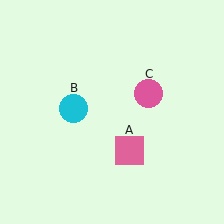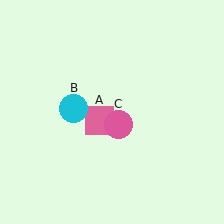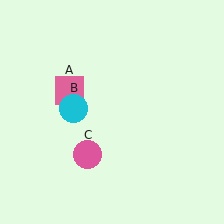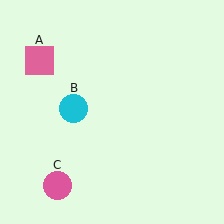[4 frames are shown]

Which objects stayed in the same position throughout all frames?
Cyan circle (object B) remained stationary.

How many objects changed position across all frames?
2 objects changed position: pink square (object A), pink circle (object C).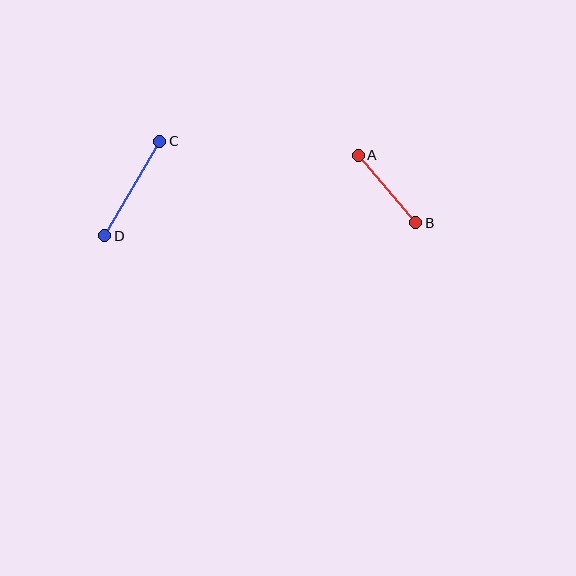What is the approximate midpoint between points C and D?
The midpoint is at approximately (132, 188) pixels.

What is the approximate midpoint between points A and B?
The midpoint is at approximately (387, 189) pixels.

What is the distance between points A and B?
The distance is approximately 89 pixels.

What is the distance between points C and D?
The distance is approximately 109 pixels.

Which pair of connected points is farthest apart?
Points C and D are farthest apart.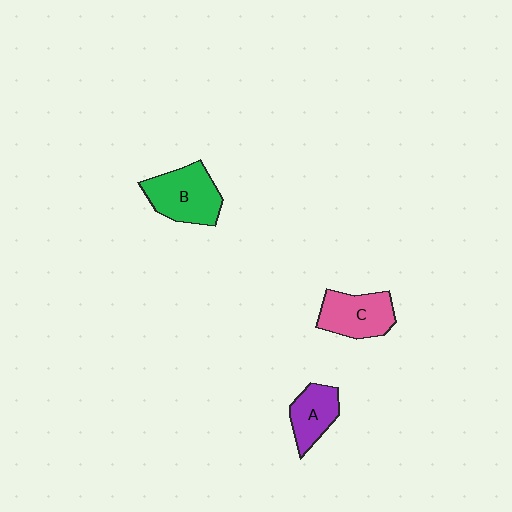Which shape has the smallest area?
Shape A (purple).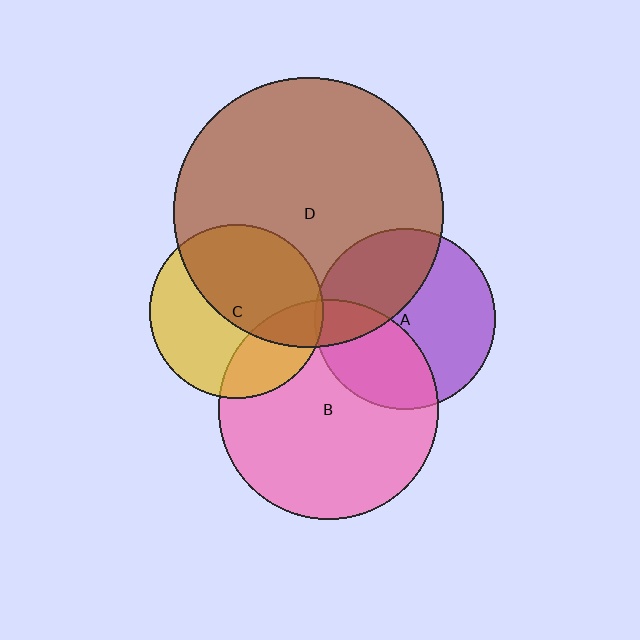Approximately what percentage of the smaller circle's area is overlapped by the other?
Approximately 35%.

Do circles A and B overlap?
Yes.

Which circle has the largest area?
Circle D (brown).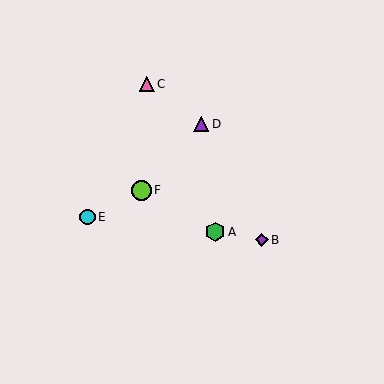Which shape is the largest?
The lime circle (labeled F) is the largest.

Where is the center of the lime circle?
The center of the lime circle is at (142, 190).